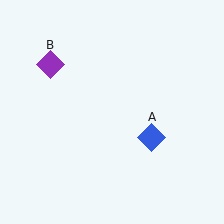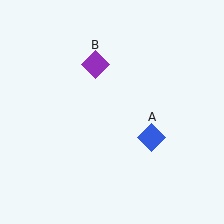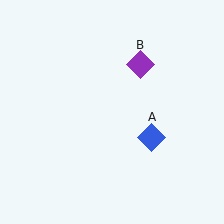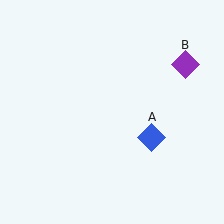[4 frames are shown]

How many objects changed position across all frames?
1 object changed position: purple diamond (object B).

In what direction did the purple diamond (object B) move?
The purple diamond (object B) moved right.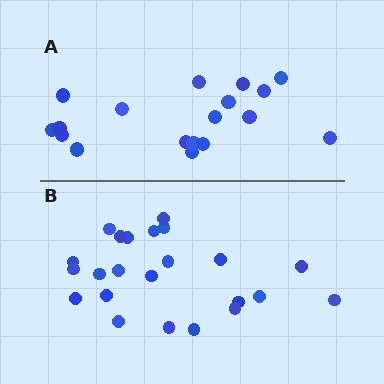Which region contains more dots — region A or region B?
Region B (the bottom region) has more dots.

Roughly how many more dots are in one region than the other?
Region B has about 5 more dots than region A.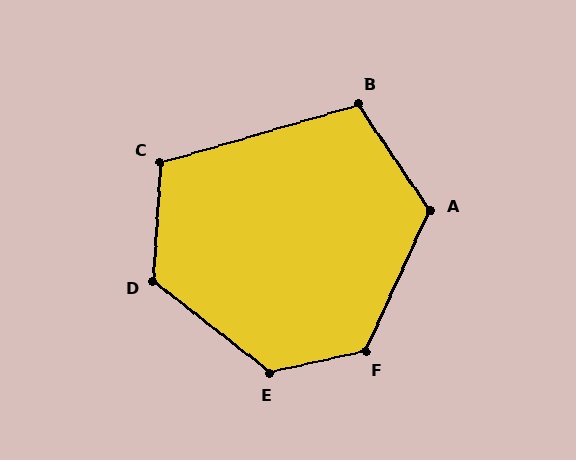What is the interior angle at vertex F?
Approximately 128 degrees (obtuse).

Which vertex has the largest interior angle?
E, at approximately 129 degrees.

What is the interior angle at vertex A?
Approximately 121 degrees (obtuse).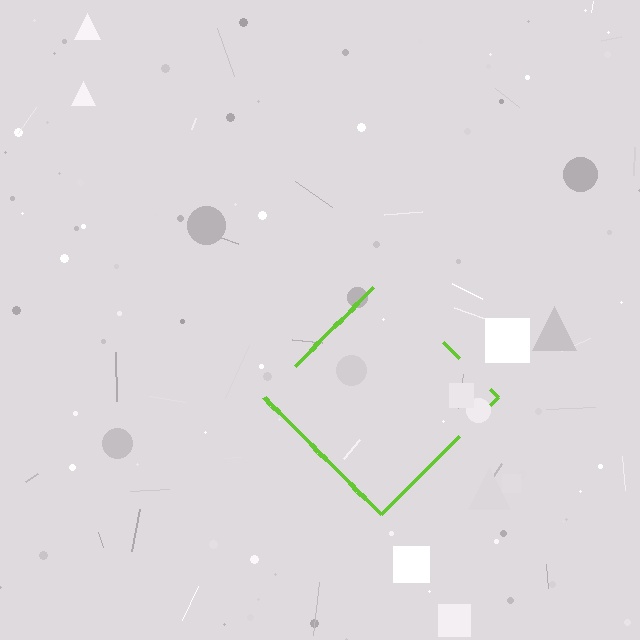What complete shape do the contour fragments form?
The contour fragments form a diamond.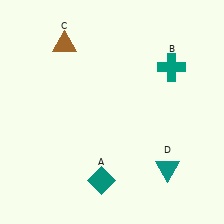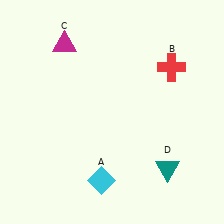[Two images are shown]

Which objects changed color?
A changed from teal to cyan. B changed from teal to red. C changed from brown to magenta.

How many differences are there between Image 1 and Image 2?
There are 3 differences between the two images.